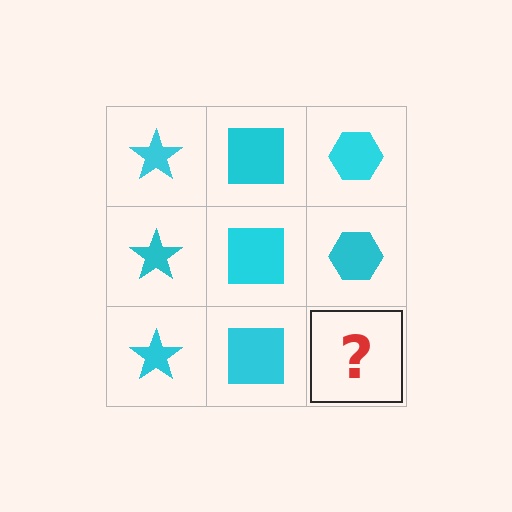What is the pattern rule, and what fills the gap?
The rule is that each column has a consistent shape. The gap should be filled with a cyan hexagon.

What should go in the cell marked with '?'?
The missing cell should contain a cyan hexagon.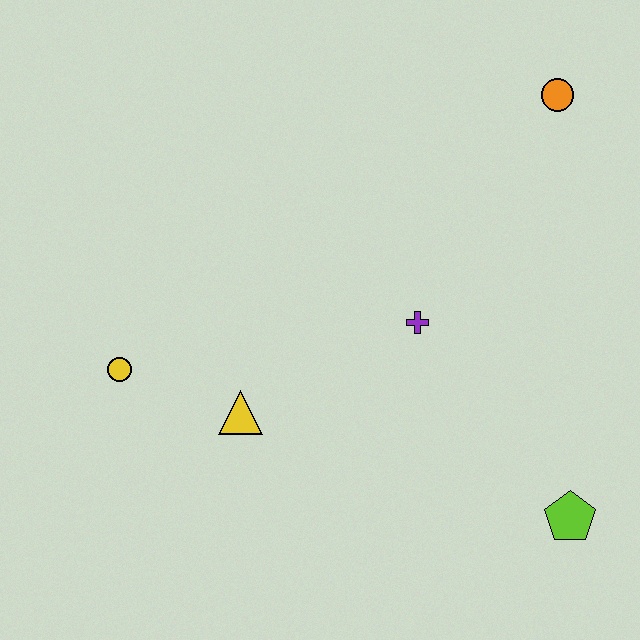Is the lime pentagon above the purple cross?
No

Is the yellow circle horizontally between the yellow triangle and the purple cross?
No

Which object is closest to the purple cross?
The yellow triangle is closest to the purple cross.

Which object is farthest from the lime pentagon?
The yellow circle is farthest from the lime pentagon.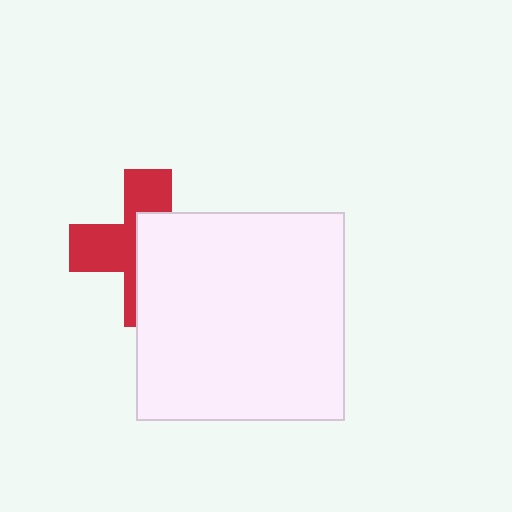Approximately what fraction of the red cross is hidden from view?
Roughly 53% of the red cross is hidden behind the white square.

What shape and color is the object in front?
The object in front is a white square.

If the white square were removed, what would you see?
You would see the complete red cross.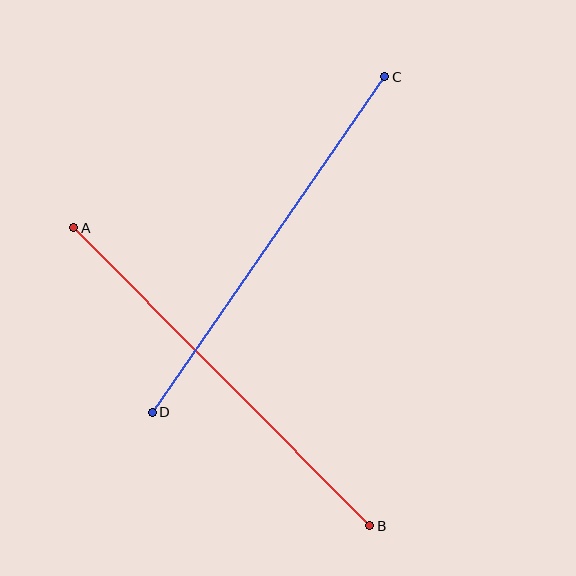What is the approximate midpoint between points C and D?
The midpoint is at approximately (269, 244) pixels.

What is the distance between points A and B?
The distance is approximately 420 pixels.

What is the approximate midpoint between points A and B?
The midpoint is at approximately (222, 377) pixels.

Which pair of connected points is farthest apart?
Points A and B are farthest apart.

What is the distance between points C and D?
The distance is approximately 408 pixels.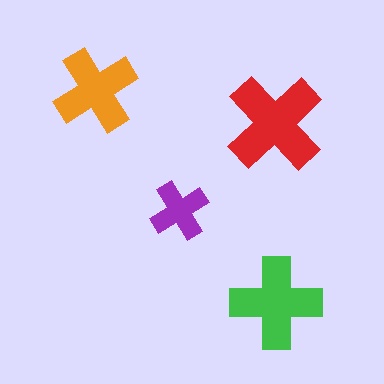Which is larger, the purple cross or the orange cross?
The orange one.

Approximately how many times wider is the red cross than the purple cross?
About 1.5 times wider.